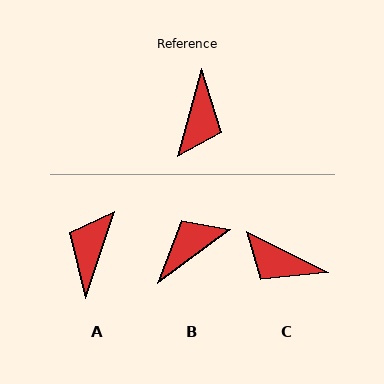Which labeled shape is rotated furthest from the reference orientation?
A, about 177 degrees away.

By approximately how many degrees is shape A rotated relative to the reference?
Approximately 177 degrees counter-clockwise.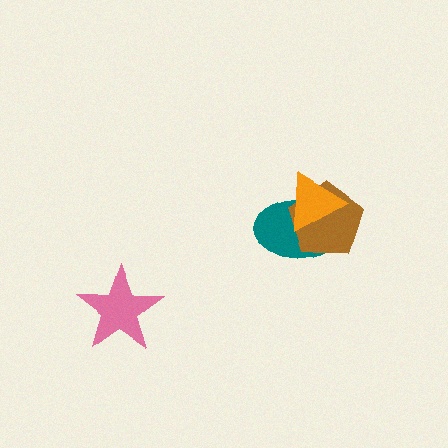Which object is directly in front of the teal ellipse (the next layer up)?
The brown pentagon is directly in front of the teal ellipse.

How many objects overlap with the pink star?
0 objects overlap with the pink star.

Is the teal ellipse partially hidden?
Yes, it is partially covered by another shape.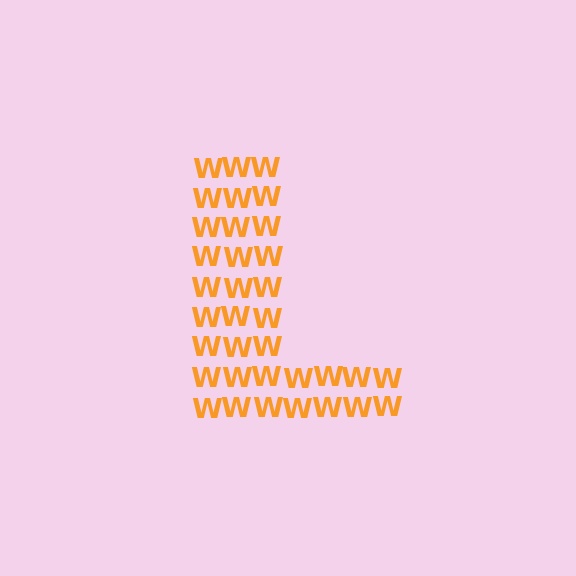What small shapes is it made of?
It is made of small letter W's.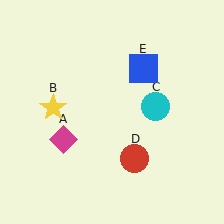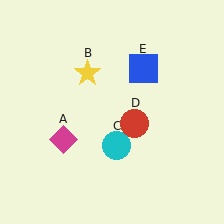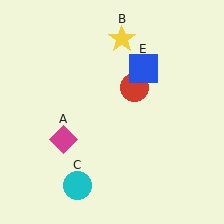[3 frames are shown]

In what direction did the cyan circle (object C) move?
The cyan circle (object C) moved down and to the left.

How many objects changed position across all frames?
3 objects changed position: yellow star (object B), cyan circle (object C), red circle (object D).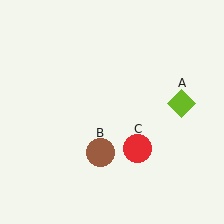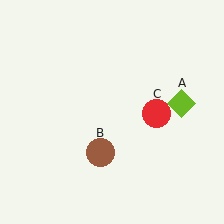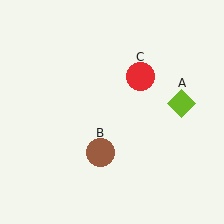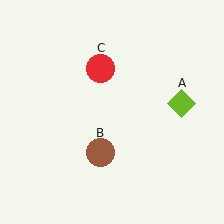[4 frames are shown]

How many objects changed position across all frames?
1 object changed position: red circle (object C).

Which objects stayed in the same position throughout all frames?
Lime diamond (object A) and brown circle (object B) remained stationary.